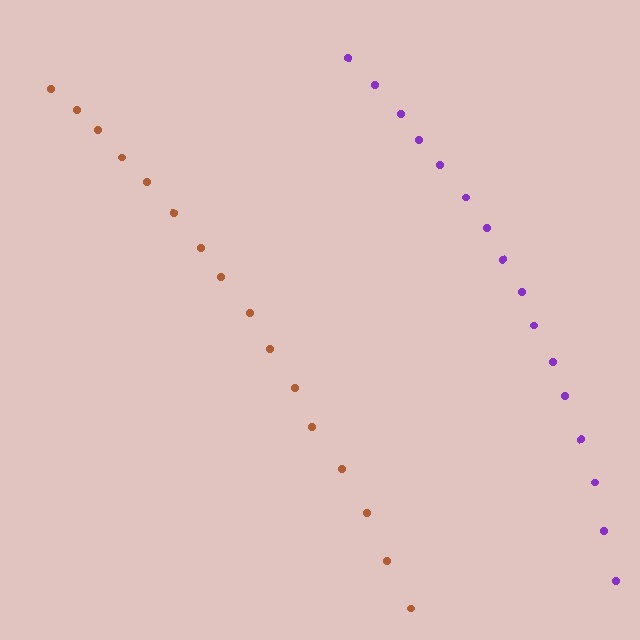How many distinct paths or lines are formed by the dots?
There are 2 distinct paths.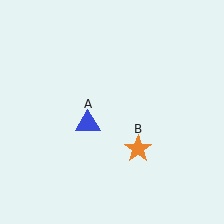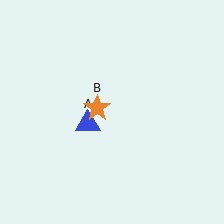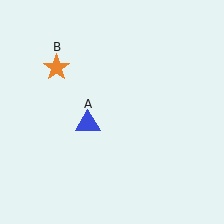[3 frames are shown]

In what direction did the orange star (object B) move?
The orange star (object B) moved up and to the left.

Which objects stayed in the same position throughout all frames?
Blue triangle (object A) remained stationary.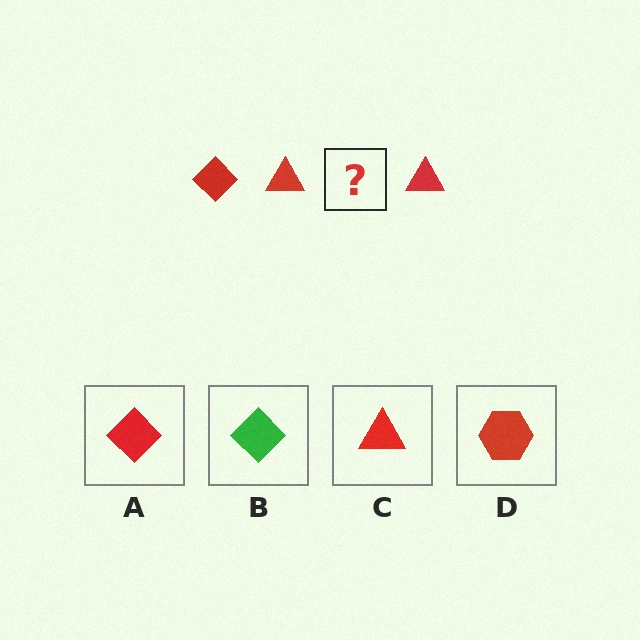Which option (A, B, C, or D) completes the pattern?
A.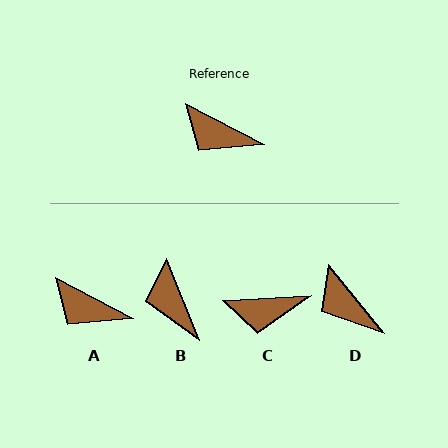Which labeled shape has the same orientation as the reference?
A.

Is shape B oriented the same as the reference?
No, it is off by about 41 degrees.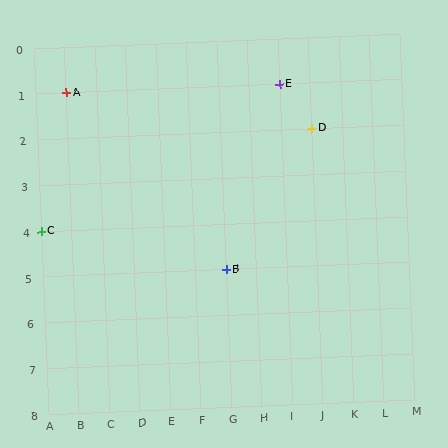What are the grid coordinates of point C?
Point C is at grid coordinates (A, 4).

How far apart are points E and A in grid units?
Points E and A are 7 columns apart.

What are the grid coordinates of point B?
Point B is at grid coordinates (G, 5).